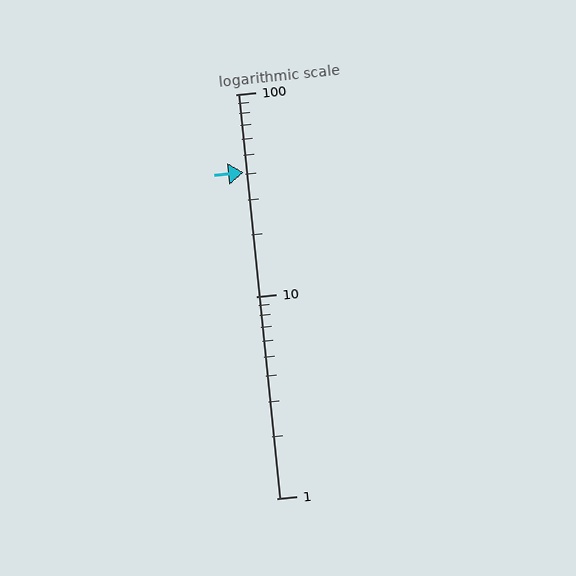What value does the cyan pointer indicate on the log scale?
The pointer indicates approximately 41.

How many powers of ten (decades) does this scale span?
The scale spans 2 decades, from 1 to 100.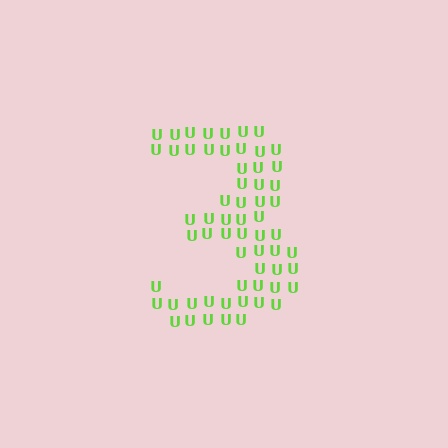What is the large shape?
The large shape is the digit 3.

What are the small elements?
The small elements are letter U's.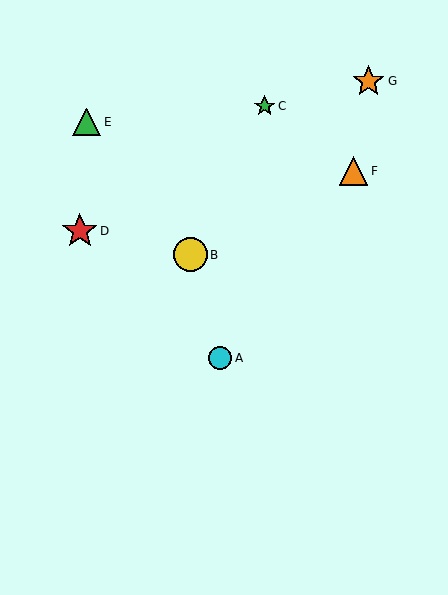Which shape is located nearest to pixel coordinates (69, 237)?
The red star (labeled D) at (80, 231) is nearest to that location.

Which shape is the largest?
The red star (labeled D) is the largest.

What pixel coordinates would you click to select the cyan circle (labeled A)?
Click at (220, 358) to select the cyan circle A.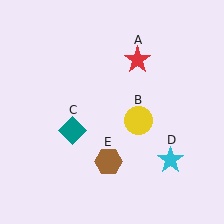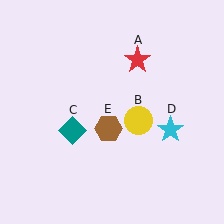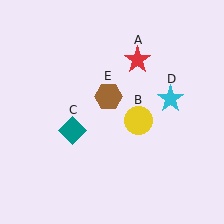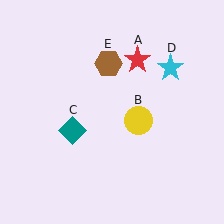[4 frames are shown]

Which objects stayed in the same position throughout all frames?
Red star (object A) and yellow circle (object B) and teal diamond (object C) remained stationary.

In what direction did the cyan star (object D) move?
The cyan star (object D) moved up.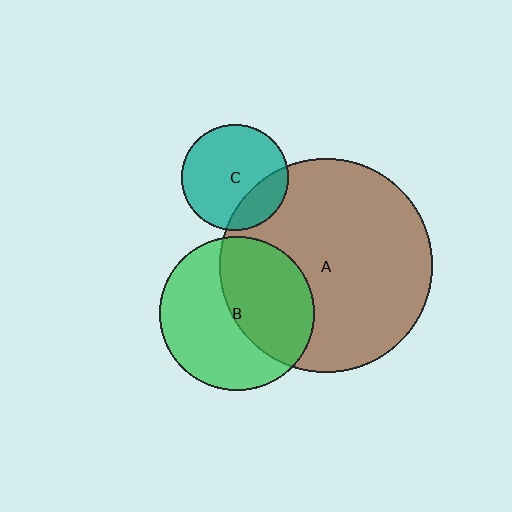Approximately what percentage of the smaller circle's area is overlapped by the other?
Approximately 45%.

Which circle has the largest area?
Circle A (brown).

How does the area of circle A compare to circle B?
Approximately 1.9 times.